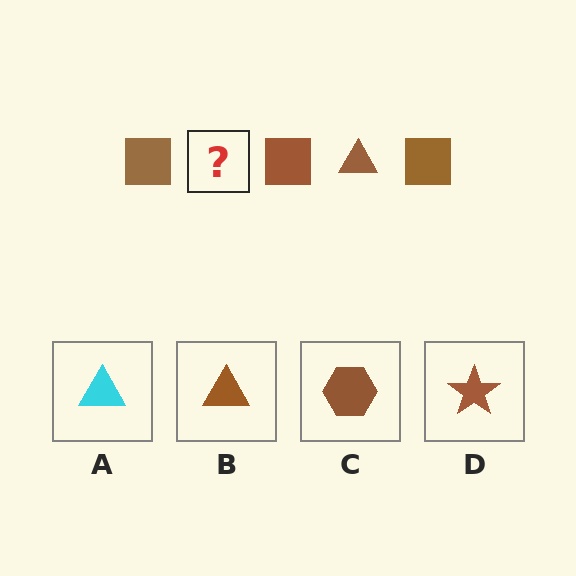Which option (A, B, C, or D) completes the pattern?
B.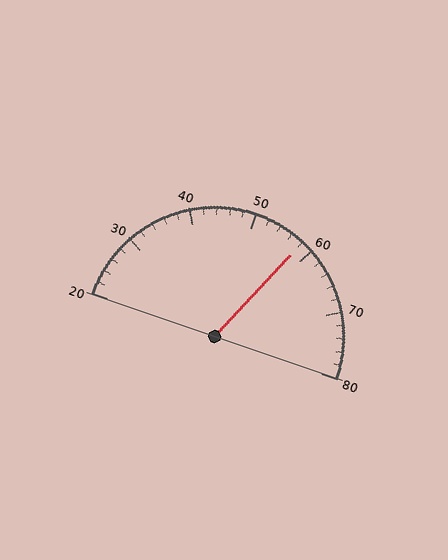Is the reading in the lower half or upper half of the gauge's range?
The reading is in the upper half of the range (20 to 80).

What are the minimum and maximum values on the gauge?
The gauge ranges from 20 to 80.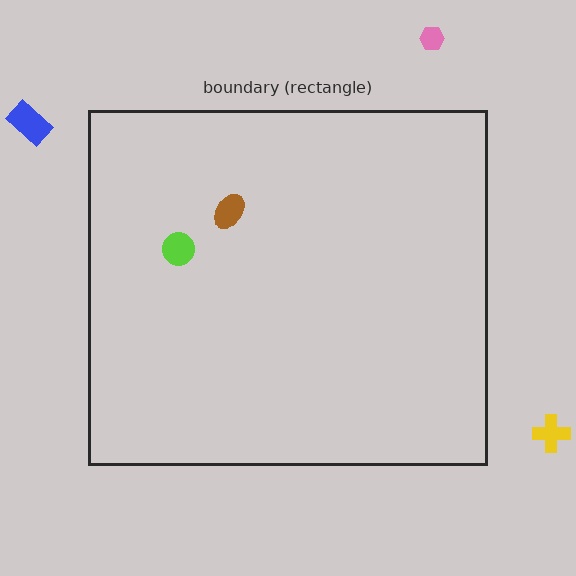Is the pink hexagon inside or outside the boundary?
Outside.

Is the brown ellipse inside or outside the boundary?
Inside.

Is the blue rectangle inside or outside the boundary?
Outside.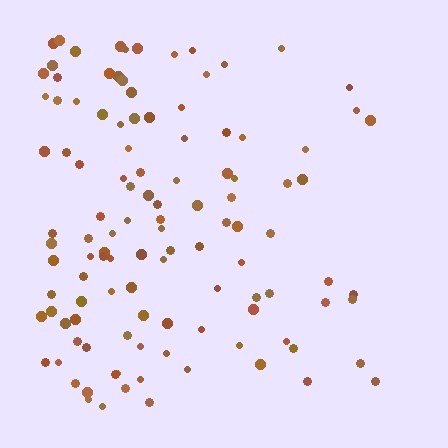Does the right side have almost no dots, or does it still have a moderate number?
Still a moderate number, just noticeably fewer than the left.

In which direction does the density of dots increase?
From right to left, with the left side densest.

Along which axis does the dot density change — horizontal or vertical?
Horizontal.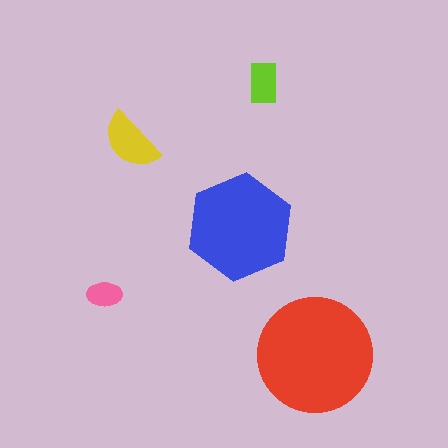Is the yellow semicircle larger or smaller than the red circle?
Smaller.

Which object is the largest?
The red circle.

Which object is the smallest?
The pink ellipse.